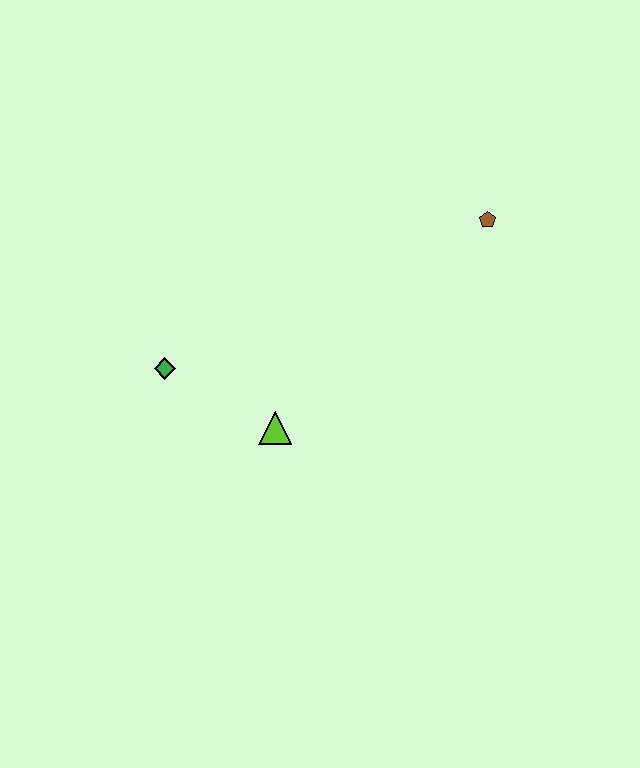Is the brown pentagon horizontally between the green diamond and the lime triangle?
No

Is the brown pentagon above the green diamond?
Yes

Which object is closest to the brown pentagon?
The lime triangle is closest to the brown pentagon.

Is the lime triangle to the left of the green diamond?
No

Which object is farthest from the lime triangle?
The brown pentagon is farthest from the lime triangle.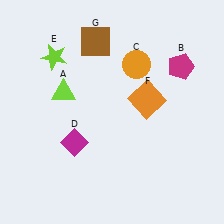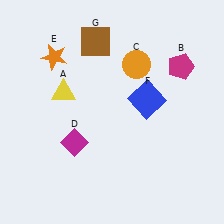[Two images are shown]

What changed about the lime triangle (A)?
In Image 1, A is lime. In Image 2, it changed to yellow.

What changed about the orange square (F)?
In Image 1, F is orange. In Image 2, it changed to blue.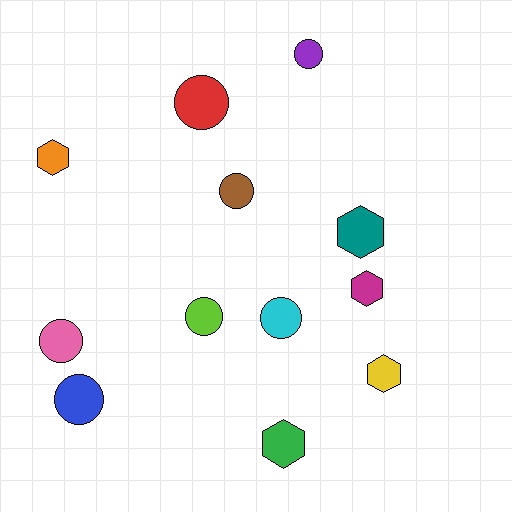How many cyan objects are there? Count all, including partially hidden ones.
There is 1 cyan object.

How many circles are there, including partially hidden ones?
There are 7 circles.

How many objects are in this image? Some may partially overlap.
There are 12 objects.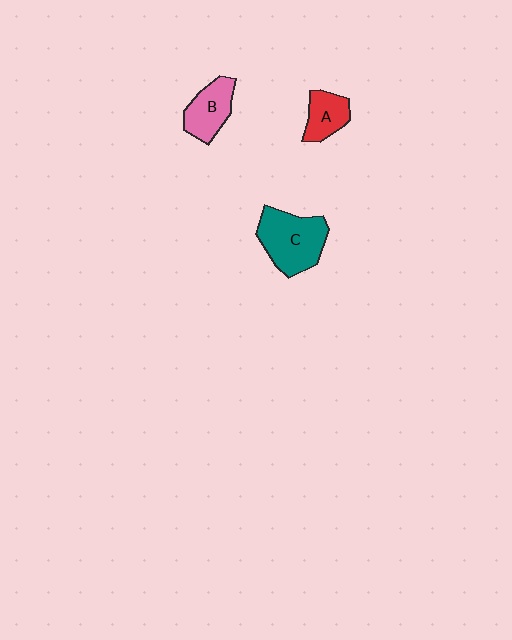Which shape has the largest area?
Shape C (teal).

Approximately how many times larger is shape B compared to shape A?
Approximately 1.3 times.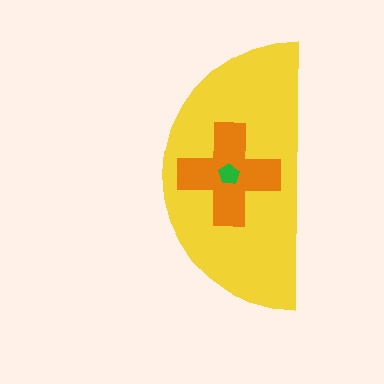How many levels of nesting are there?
3.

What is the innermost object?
The green pentagon.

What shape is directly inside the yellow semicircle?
The orange cross.